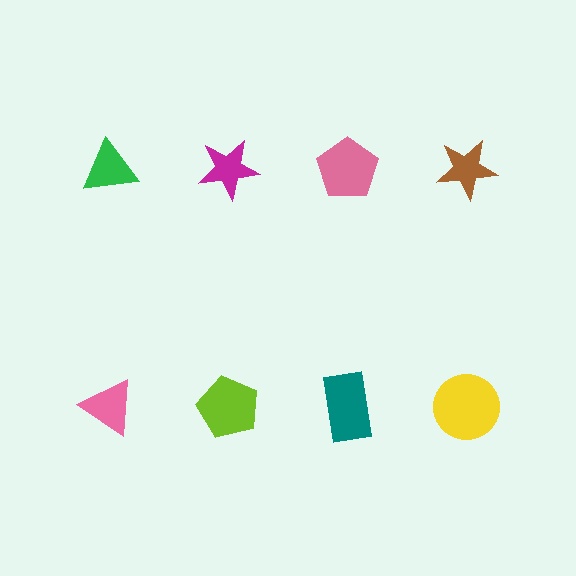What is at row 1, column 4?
A brown star.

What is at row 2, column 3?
A teal rectangle.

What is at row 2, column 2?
A lime pentagon.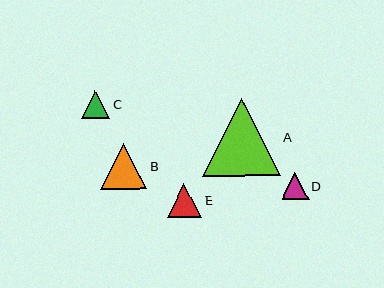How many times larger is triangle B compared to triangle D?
Triangle B is approximately 1.7 times the size of triangle D.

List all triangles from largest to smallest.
From largest to smallest: A, B, E, C, D.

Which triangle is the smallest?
Triangle D is the smallest with a size of approximately 27 pixels.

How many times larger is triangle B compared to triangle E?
Triangle B is approximately 1.4 times the size of triangle E.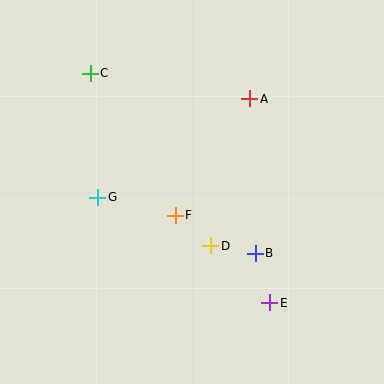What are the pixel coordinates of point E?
Point E is at (270, 303).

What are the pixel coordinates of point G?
Point G is at (98, 197).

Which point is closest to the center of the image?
Point F at (175, 215) is closest to the center.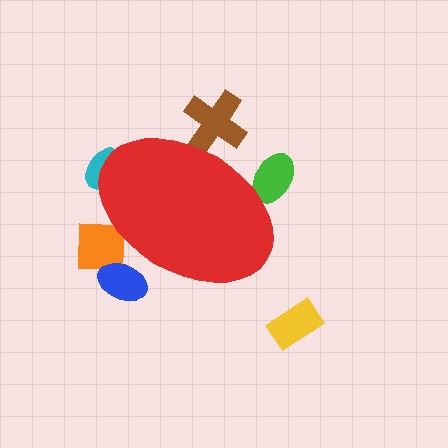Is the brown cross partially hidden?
Yes, the brown cross is partially hidden behind the red ellipse.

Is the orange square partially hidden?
Yes, the orange square is partially hidden behind the red ellipse.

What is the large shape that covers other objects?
A red ellipse.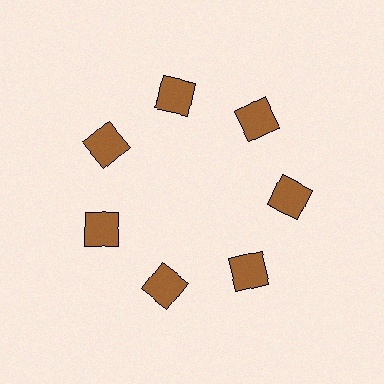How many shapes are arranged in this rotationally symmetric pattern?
There are 7 shapes, arranged in 7 groups of 1.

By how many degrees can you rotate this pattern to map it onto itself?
The pattern maps onto itself every 51 degrees of rotation.